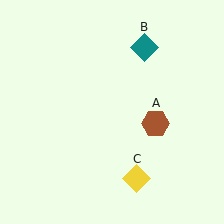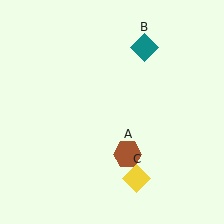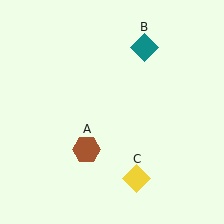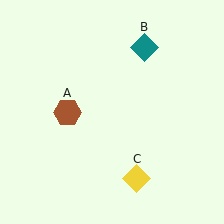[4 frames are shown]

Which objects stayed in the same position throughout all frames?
Teal diamond (object B) and yellow diamond (object C) remained stationary.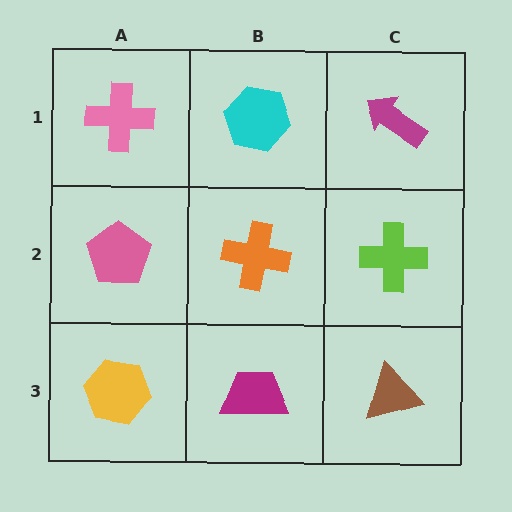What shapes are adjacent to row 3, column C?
A lime cross (row 2, column C), a magenta trapezoid (row 3, column B).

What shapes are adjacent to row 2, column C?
A magenta arrow (row 1, column C), a brown triangle (row 3, column C), an orange cross (row 2, column B).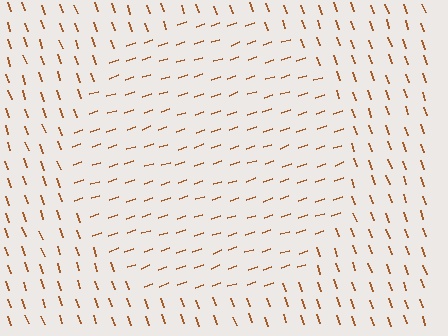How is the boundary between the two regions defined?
The boundary is defined purely by a change in line orientation (approximately 89 degrees difference). All lines are the same color and thickness.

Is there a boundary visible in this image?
Yes, there is a texture boundary formed by a change in line orientation.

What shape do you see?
I see a circle.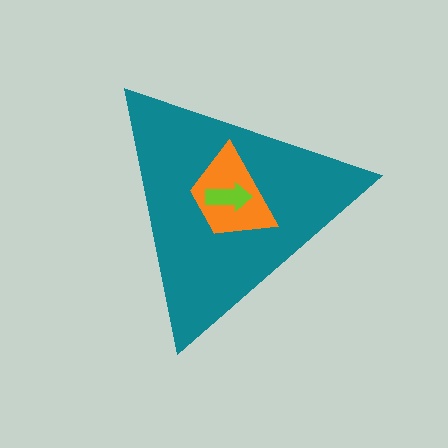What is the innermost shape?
The lime arrow.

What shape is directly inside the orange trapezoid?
The lime arrow.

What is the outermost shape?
The teal triangle.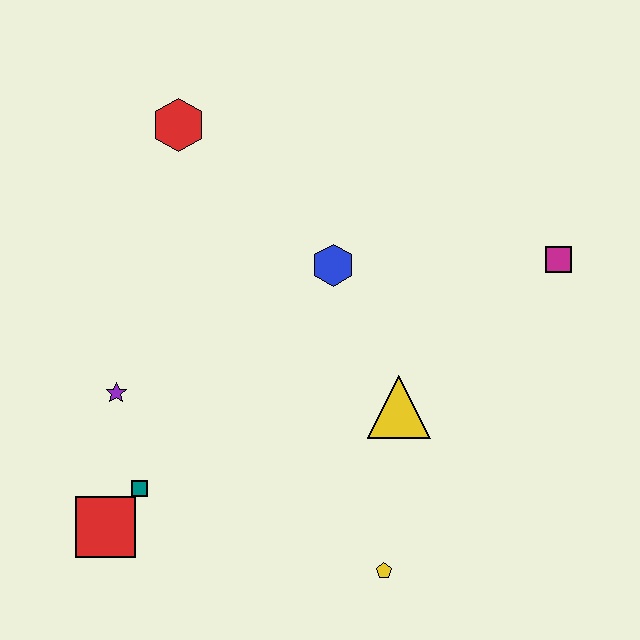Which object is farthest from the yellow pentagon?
The red hexagon is farthest from the yellow pentagon.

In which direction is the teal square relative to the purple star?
The teal square is below the purple star.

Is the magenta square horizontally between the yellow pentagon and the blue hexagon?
No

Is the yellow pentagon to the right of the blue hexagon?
Yes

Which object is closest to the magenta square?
The yellow triangle is closest to the magenta square.